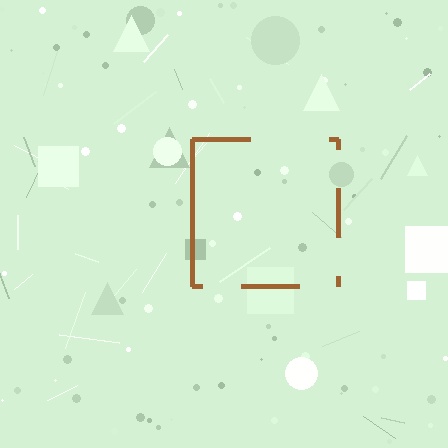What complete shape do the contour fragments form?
The contour fragments form a square.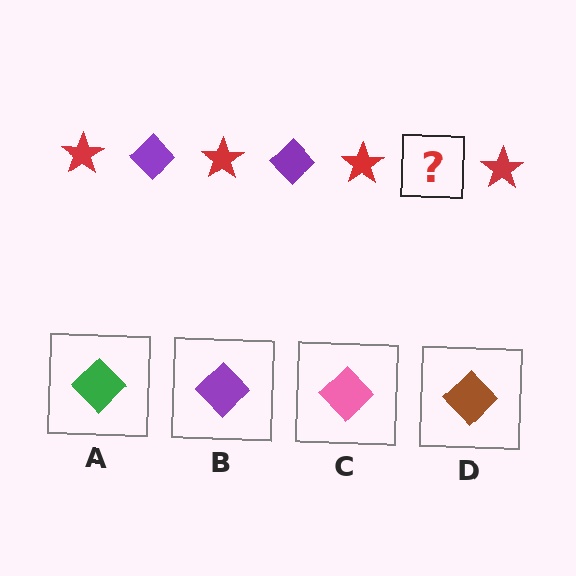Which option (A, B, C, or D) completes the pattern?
B.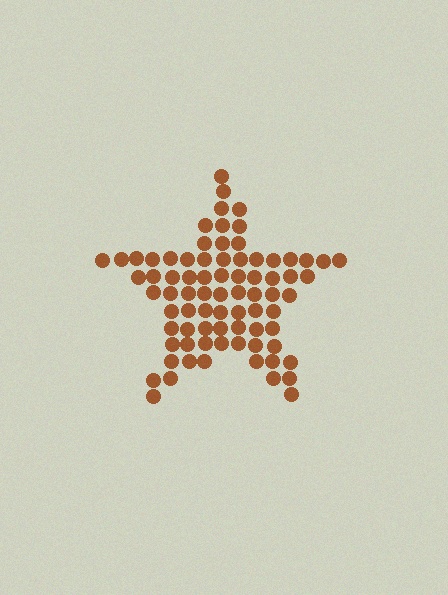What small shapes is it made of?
It is made of small circles.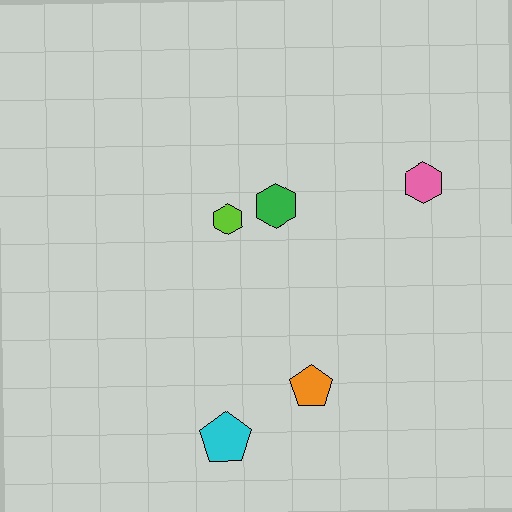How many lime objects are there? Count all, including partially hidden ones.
There is 1 lime object.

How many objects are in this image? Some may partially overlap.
There are 5 objects.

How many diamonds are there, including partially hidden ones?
There are no diamonds.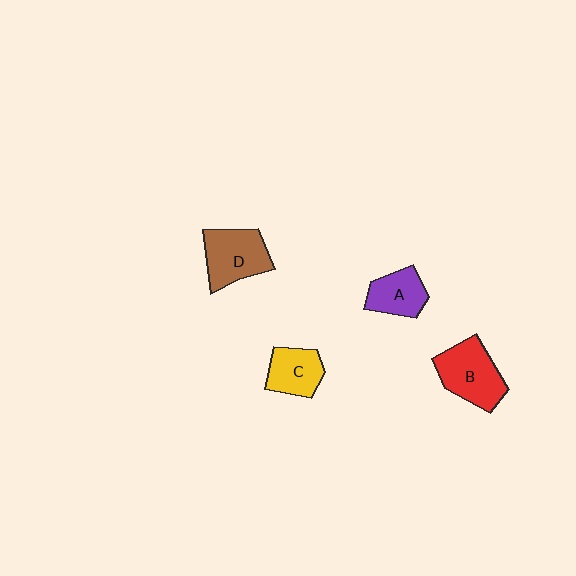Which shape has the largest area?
Shape B (red).